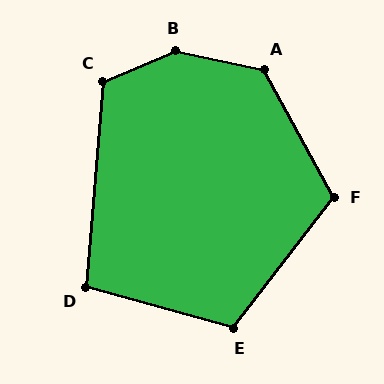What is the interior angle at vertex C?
Approximately 117 degrees (obtuse).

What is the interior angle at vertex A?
Approximately 131 degrees (obtuse).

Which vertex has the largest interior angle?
B, at approximately 145 degrees.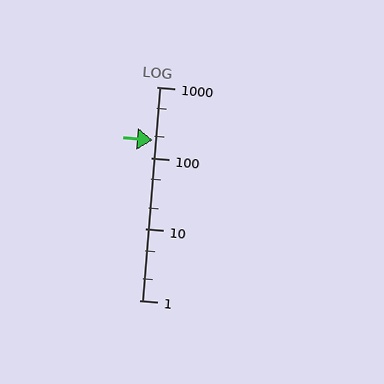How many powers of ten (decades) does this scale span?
The scale spans 3 decades, from 1 to 1000.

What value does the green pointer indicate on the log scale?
The pointer indicates approximately 180.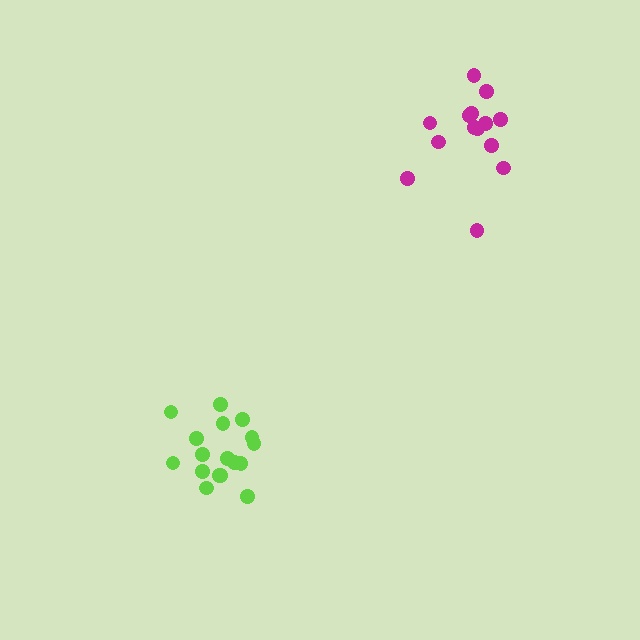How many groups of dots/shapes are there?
There are 2 groups.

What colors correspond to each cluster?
The clusters are colored: magenta, lime.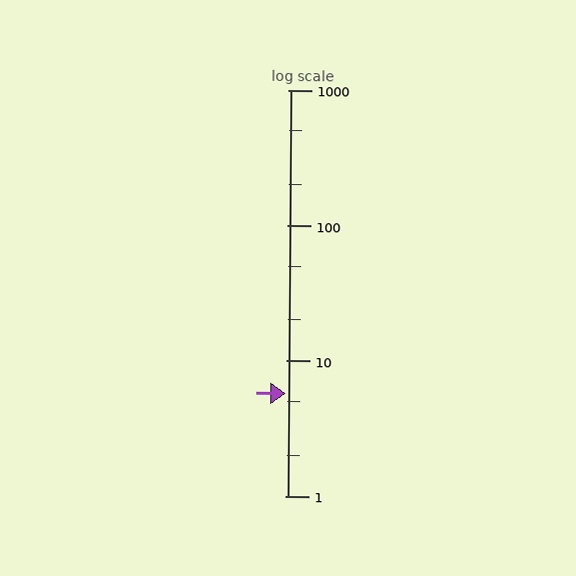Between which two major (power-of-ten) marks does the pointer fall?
The pointer is between 1 and 10.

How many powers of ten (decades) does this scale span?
The scale spans 3 decades, from 1 to 1000.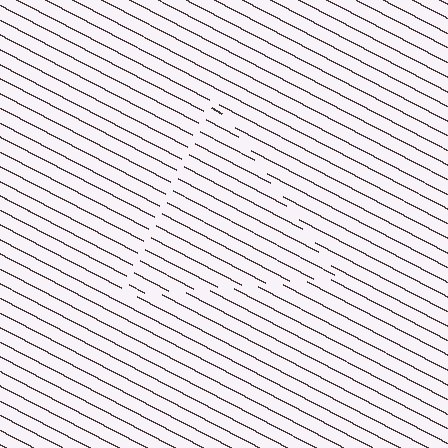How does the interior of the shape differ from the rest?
The interior of the shape contains the same grating, shifted by half a period — the contour is defined by the phase discontinuity where line-ends from the inner and outer gratings abut.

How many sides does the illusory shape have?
3 sides — the line-ends trace a triangle.